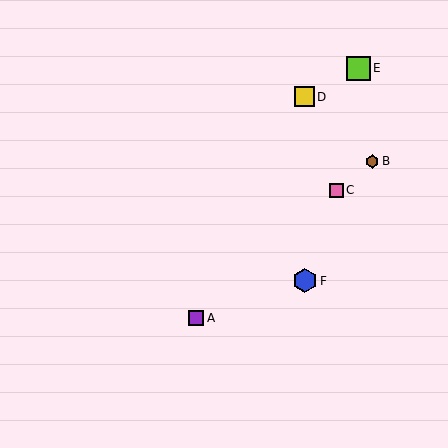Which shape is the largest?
The blue hexagon (labeled F) is the largest.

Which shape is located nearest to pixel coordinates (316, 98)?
The yellow square (labeled D) at (304, 97) is nearest to that location.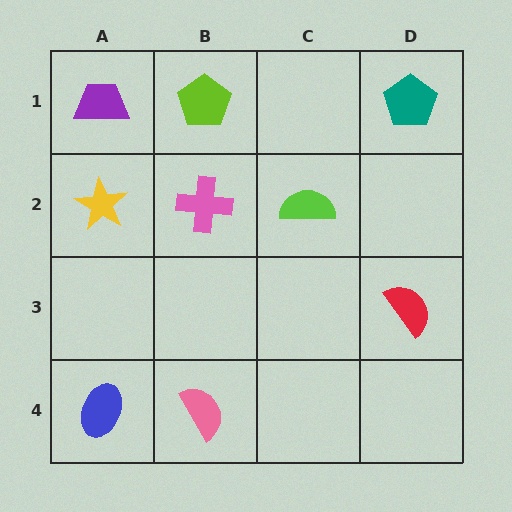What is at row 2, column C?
A lime semicircle.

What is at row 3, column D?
A red semicircle.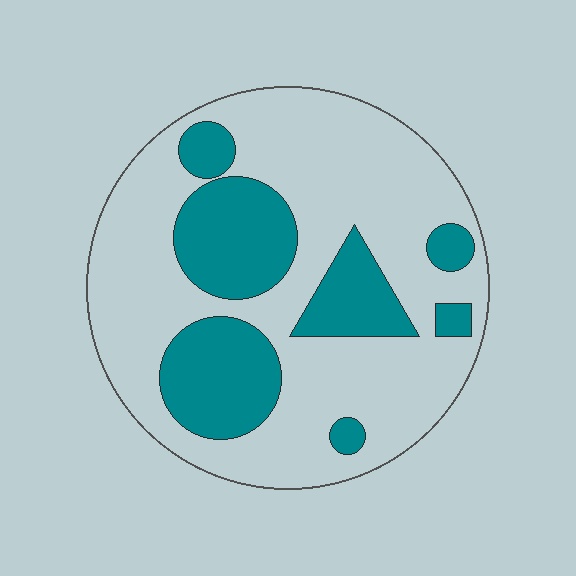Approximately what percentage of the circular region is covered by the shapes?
Approximately 30%.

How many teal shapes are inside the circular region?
7.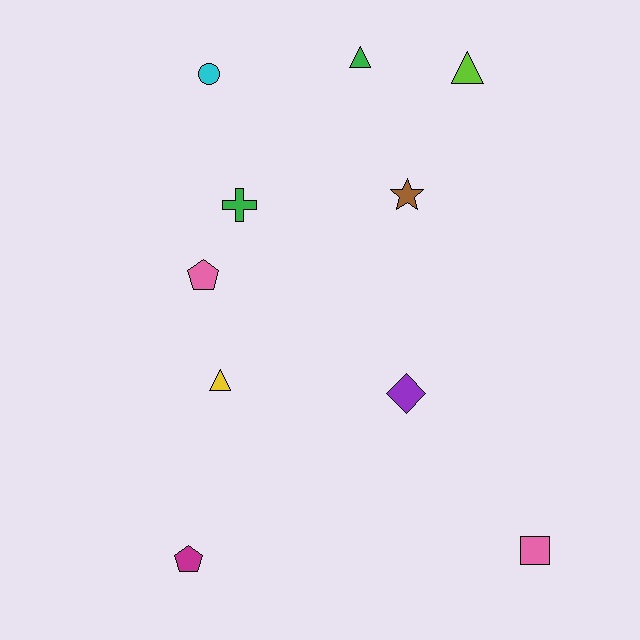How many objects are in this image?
There are 10 objects.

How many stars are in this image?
There is 1 star.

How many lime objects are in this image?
There is 1 lime object.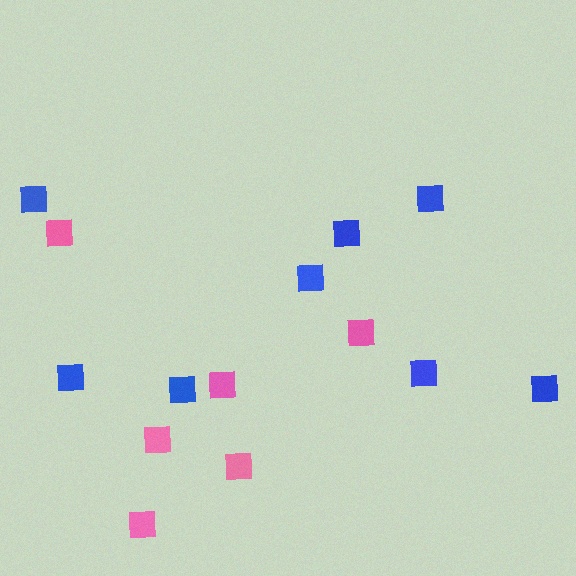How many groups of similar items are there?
There are 2 groups: one group of pink squares (6) and one group of blue squares (8).